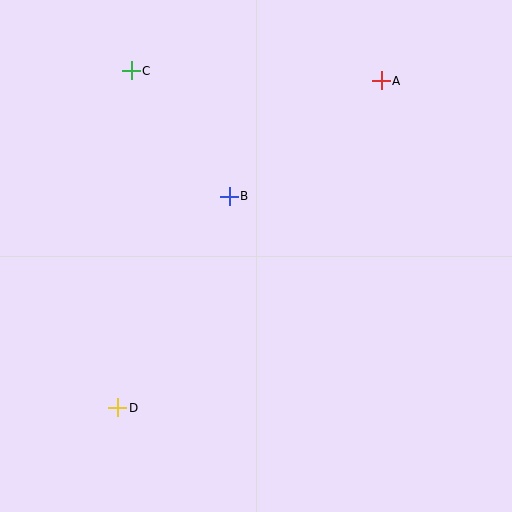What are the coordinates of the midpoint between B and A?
The midpoint between B and A is at (305, 139).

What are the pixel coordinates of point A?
Point A is at (381, 81).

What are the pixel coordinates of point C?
Point C is at (131, 71).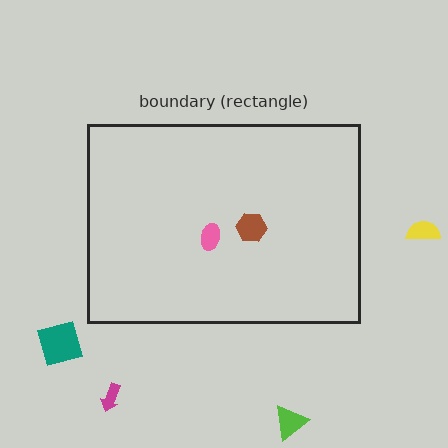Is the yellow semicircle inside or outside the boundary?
Outside.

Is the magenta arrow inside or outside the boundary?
Outside.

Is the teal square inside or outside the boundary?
Outside.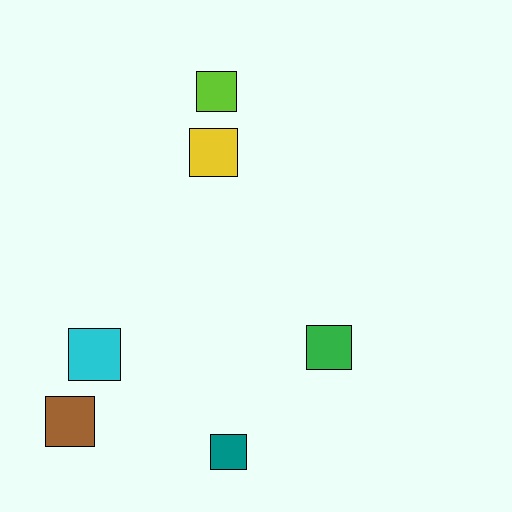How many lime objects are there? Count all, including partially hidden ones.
There is 1 lime object.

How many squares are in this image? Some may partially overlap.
There are 6 squares.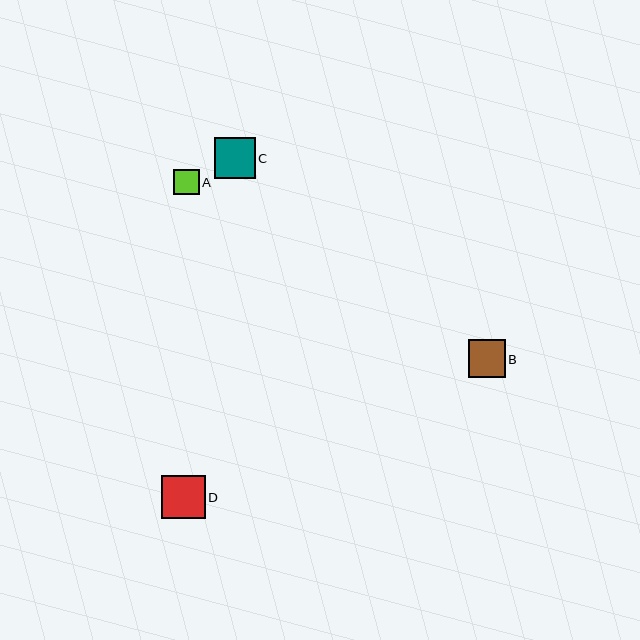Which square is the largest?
Square D is the largest with a size of approximately 43 pixels.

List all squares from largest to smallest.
From largest to smallest: D, C, B, A.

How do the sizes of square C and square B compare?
Square C and square B are approximately the same size.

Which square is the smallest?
Square A is the smallest with a size of approximately 26 pixels.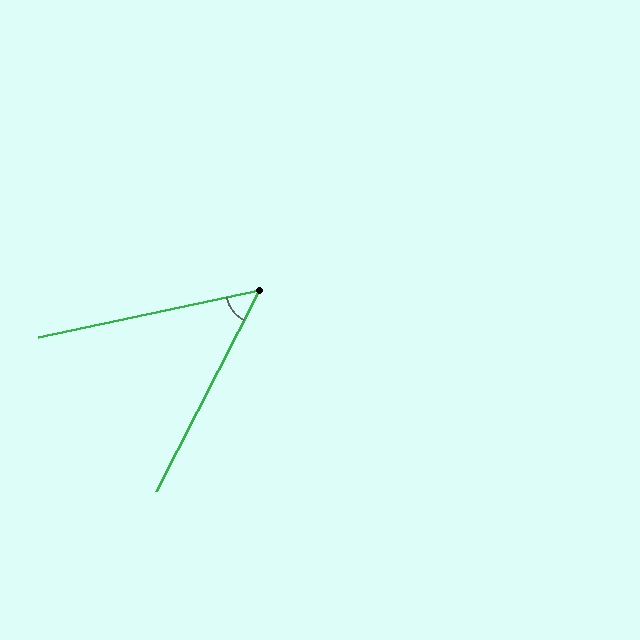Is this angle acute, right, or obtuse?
It is acute.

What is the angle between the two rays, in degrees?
Approximately 51 degrees.